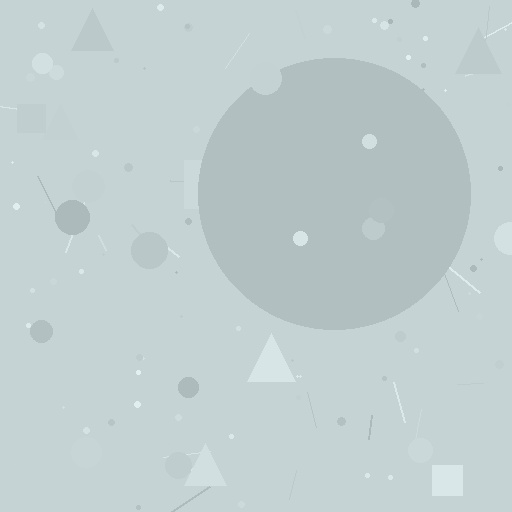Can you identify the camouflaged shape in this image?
The camouflaged shape is a circle.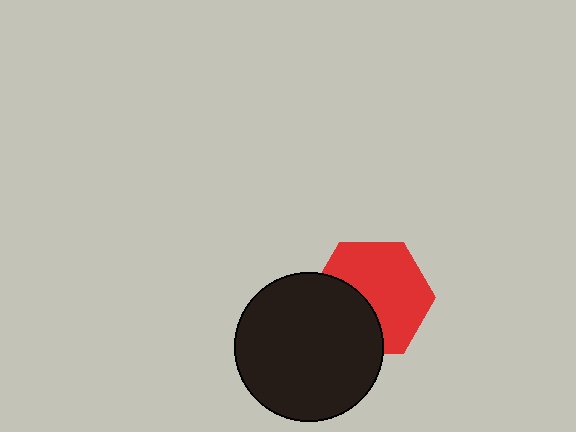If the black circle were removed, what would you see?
You would see the complete red hexagon.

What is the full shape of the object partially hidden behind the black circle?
The partially hidden object is a red hexagon.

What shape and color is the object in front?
The object in front is a black circle.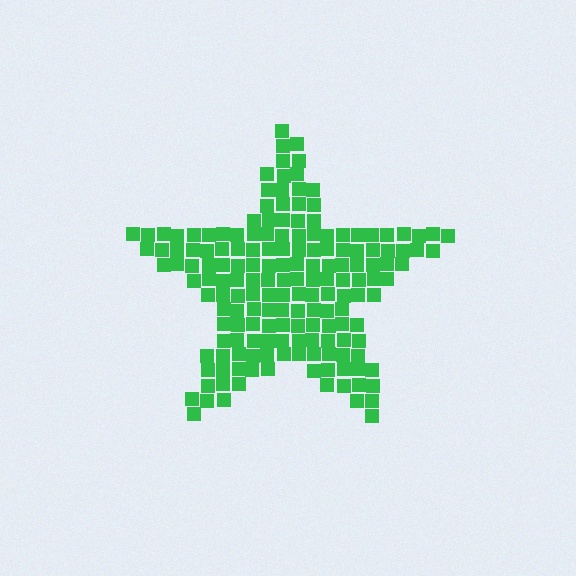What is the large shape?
The large shape is a star.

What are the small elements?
The small elements are squares.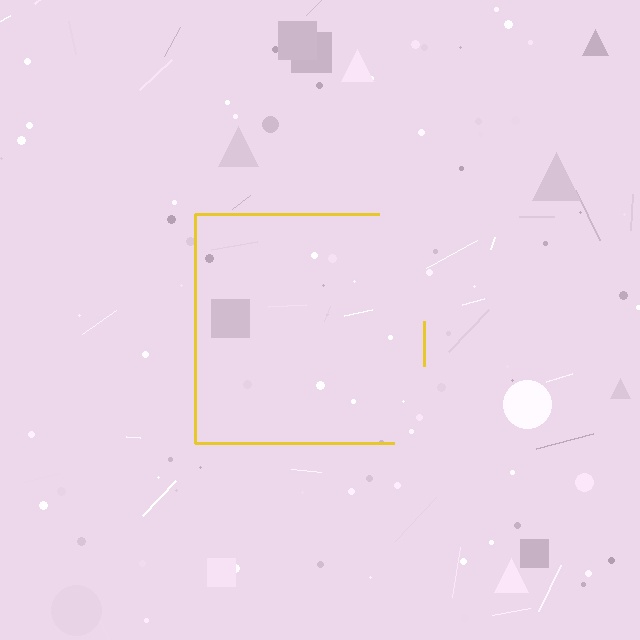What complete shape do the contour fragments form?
The contour fragments form a square.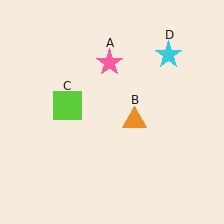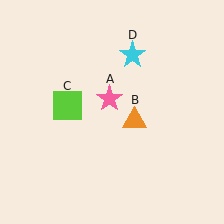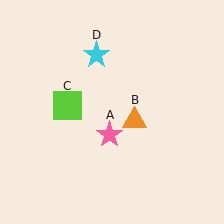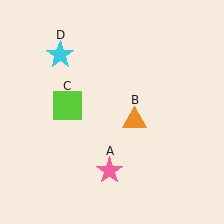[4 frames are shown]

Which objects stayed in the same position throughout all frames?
Orange triangle (object B) and lime square (object C) remained stationary.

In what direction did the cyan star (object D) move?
The cyan star (object D) moved left.